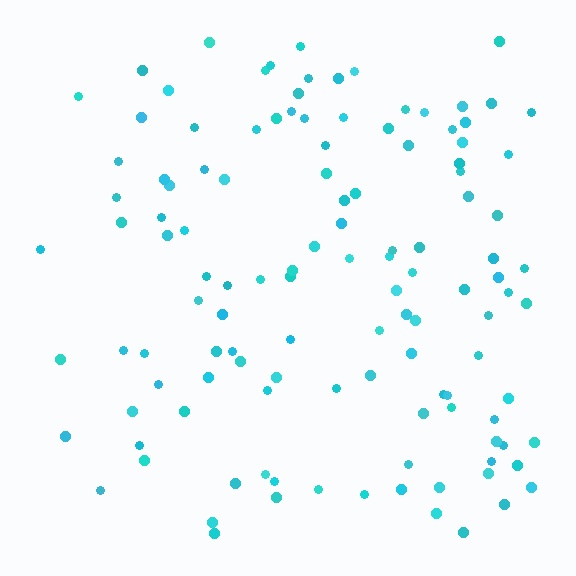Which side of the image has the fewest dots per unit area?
The left.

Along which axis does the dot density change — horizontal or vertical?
Horizontal.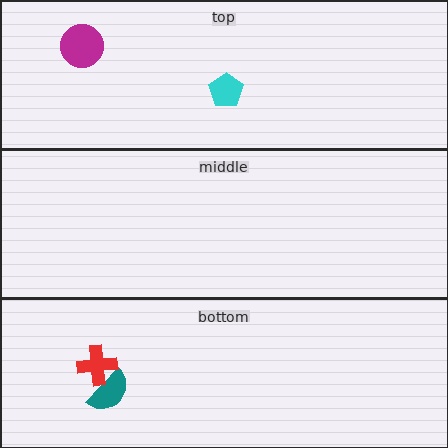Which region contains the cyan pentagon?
The top region.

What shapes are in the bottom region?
The teal semicircle, the red cross.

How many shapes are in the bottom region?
2.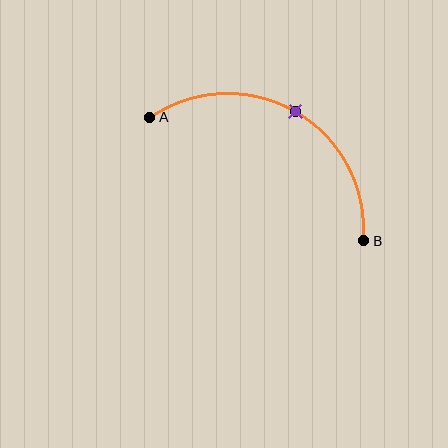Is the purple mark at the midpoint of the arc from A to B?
Yes. The purple mark lies on the arc at equal arc-length from both A and B — it is the arc midpoint.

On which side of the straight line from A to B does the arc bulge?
The arc bulges above the straight line connecting A and B.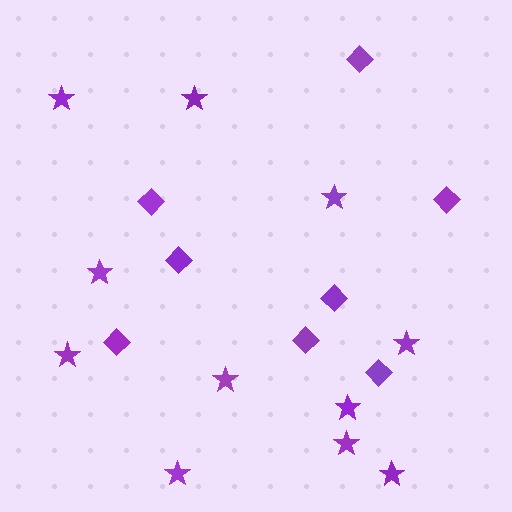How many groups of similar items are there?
There are 2 groups: one group of diamonds (8) and one group of stars (11).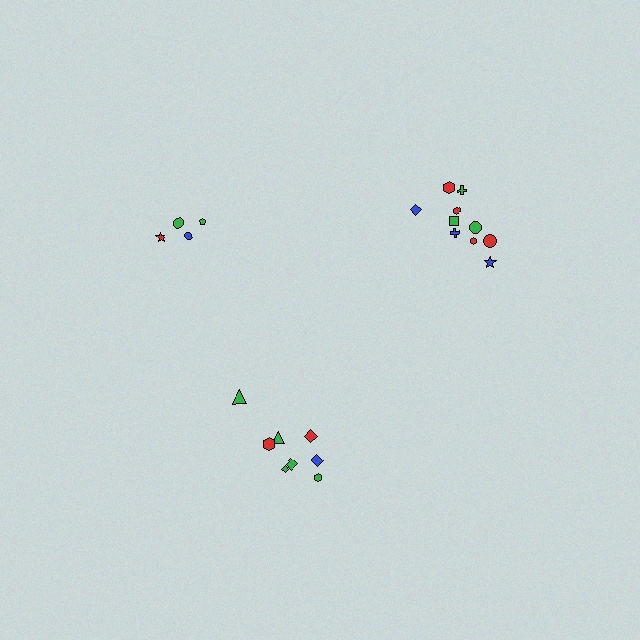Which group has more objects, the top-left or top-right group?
The top-right group.